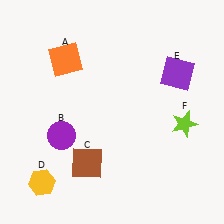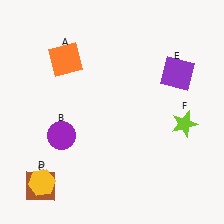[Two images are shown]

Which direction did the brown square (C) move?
The brown square (C) moved left.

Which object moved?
The brown square (C) moved left.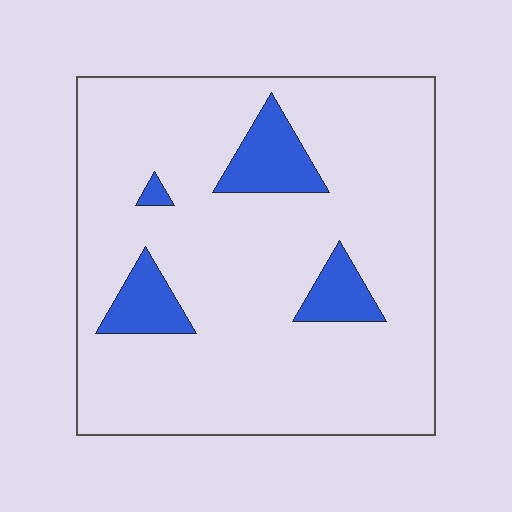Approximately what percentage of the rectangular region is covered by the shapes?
Approximately 10%.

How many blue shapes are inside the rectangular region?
4.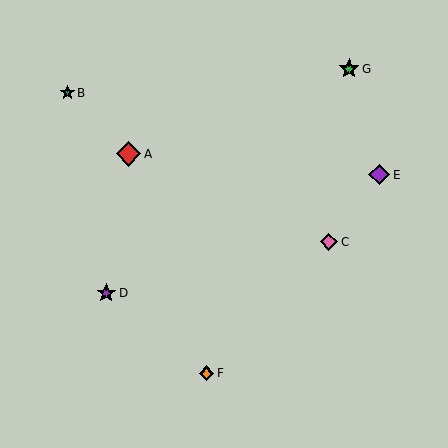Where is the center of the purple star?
The center of the purple star is at (106, 293).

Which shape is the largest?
The red diamond (labeled A) is the largest.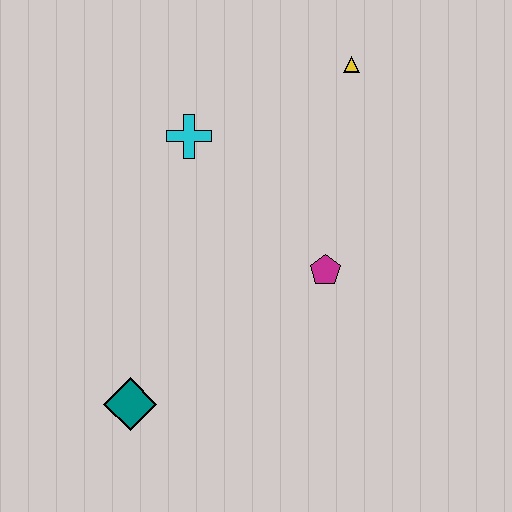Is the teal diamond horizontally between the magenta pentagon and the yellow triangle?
No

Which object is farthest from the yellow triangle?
The teal diamond is farthest from the yellow triangle.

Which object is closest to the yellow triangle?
The cyan cross is closest to the yellow triangle.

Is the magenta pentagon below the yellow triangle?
Yes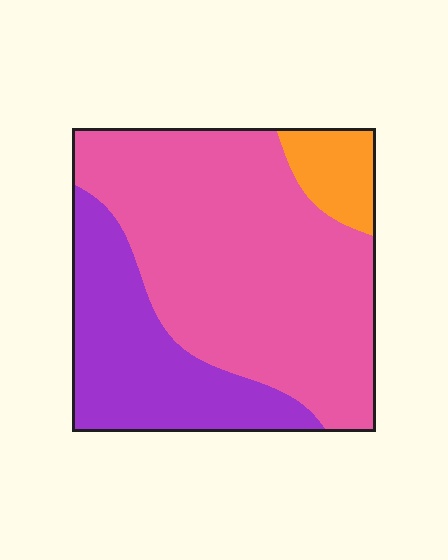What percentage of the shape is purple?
Purple covers roughly 30% of the shape.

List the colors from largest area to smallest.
From largest to smallest: pink, purple, orange.